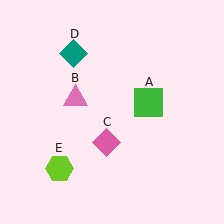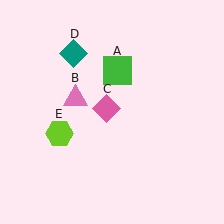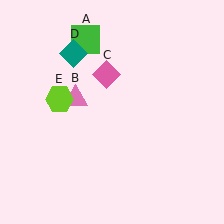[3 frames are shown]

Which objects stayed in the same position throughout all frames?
Pink triangle (object B) and teal diamond (object D) remained stationary.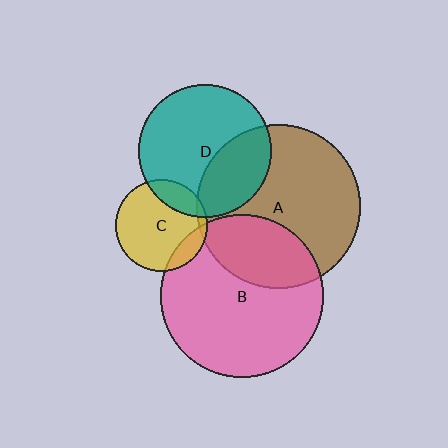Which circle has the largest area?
Circle A (brown).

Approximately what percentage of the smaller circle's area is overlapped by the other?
Approximately 5%.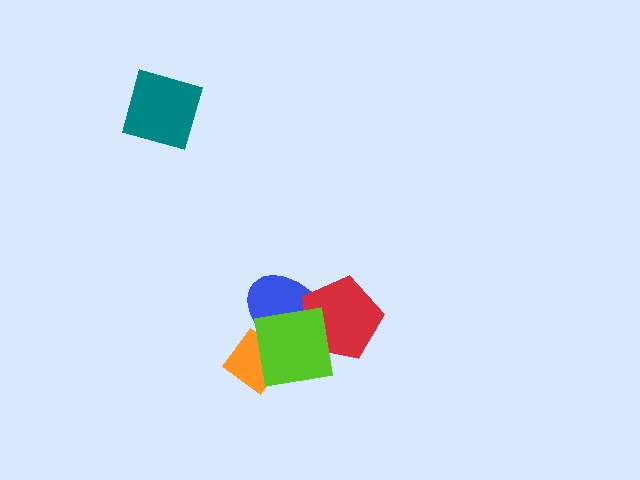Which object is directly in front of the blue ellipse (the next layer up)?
The red pentagon is directly in front of the blue ellipse.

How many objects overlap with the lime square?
3 objects overlap with the lime square.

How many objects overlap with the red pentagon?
2 objects overlap with the red pentagon.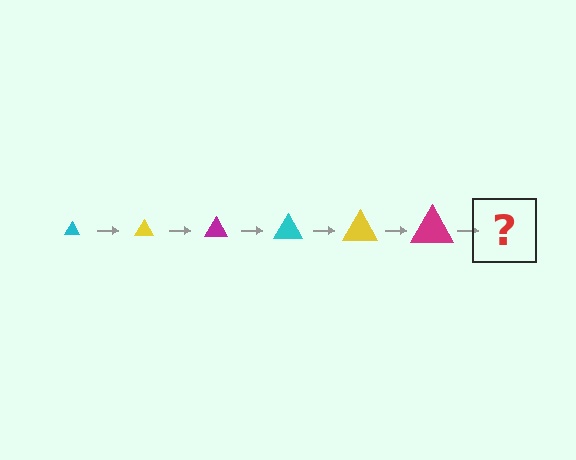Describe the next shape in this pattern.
It should be a cyan triangle, larger than the previous one.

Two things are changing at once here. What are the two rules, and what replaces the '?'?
The two rules are that the triangle grows larger each step and the color cycles through cyan, yellow, and magenta. The '?' should be a cyan triangle, larger than the previous one.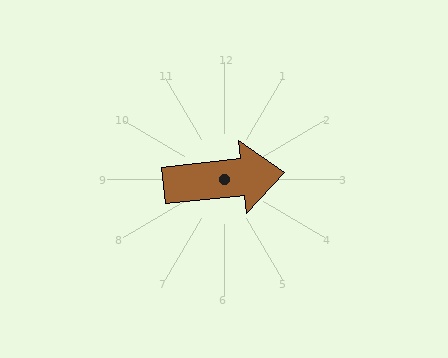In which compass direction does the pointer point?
East.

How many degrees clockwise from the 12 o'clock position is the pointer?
Approximately 84 degrees.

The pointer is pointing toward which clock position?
Roughly 3 o'clock.